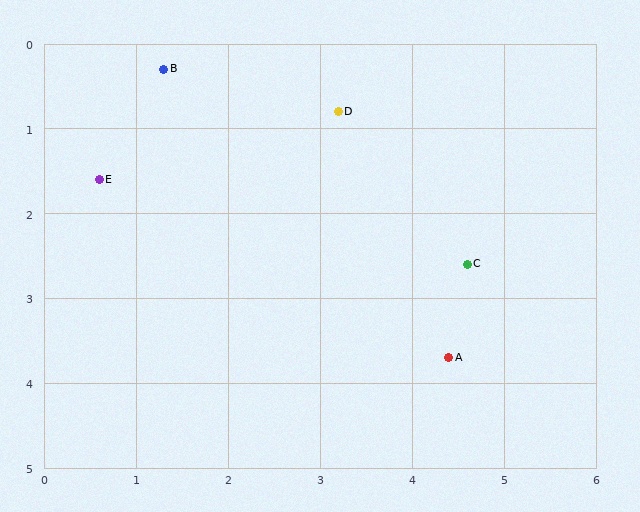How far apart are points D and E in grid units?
Points D and E are about 2.7 grid units apart.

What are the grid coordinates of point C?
Point C is at approximately (4.6, 2.6).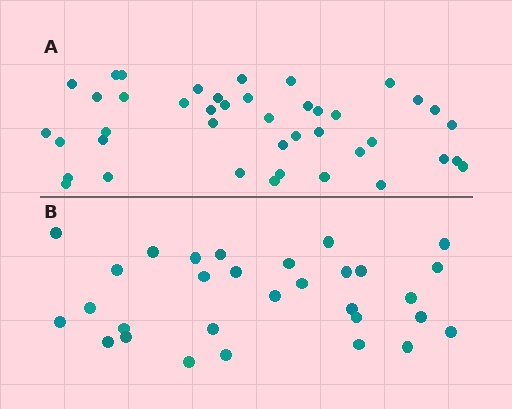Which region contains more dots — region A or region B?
Region A (the top region) has more dots.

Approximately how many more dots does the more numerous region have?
Region A has roughly 12 or so more dots than region B.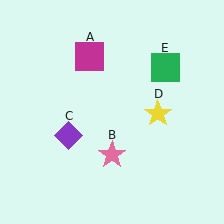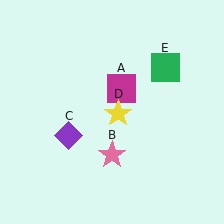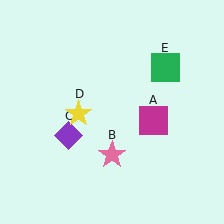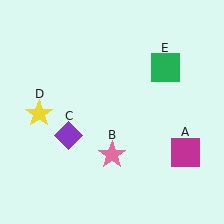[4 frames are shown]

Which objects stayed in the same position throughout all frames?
Pink star (object B) and purple diamond (object C) and green square (object E) remained stationary.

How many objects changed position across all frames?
2 objects changed position: magenta square (object A), yellow star (object D).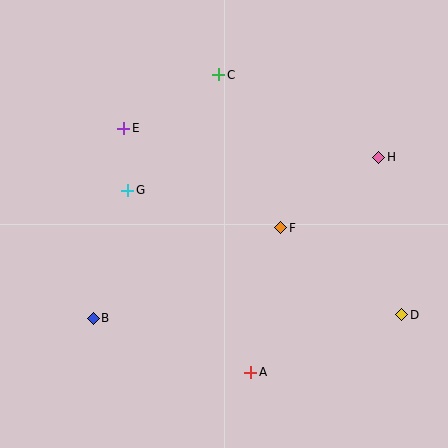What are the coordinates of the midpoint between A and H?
The midpoint between A and H is at (315, 265).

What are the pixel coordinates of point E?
Point E is at (124, 128).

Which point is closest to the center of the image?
Point F at (281, 228) is closest to the center.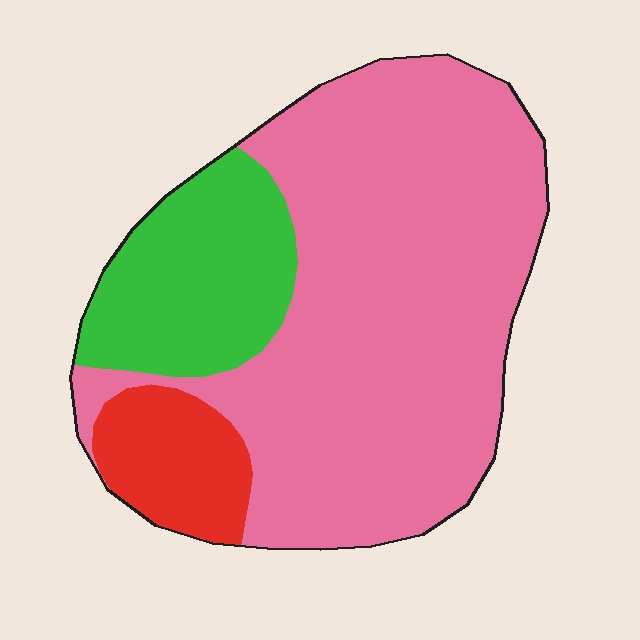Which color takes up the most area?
Pink, at roughly 70%.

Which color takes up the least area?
Red, at roughly 10%.